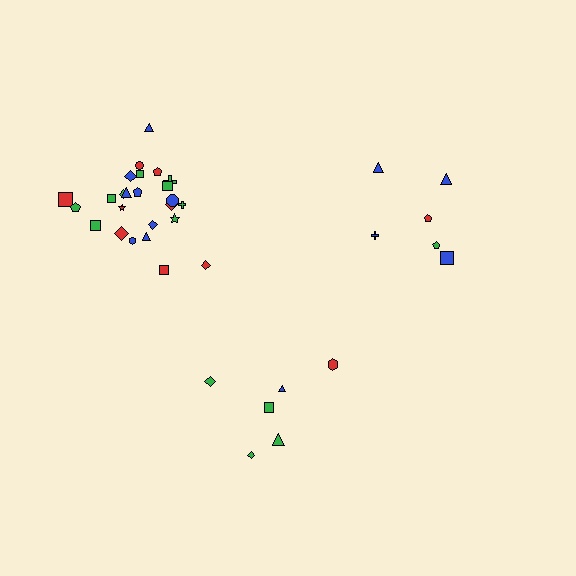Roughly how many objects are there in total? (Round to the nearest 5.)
Roughly 35 objects in total.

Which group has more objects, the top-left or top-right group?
The top-left group.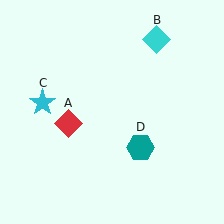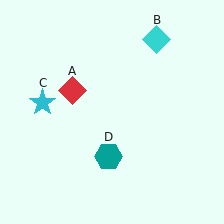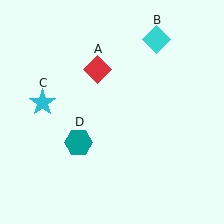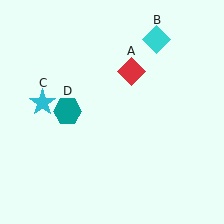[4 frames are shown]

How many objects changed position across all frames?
2 objects changed position: red diamond (object A), teal hexagon (object D).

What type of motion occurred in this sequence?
The red diamond (object A), teal hexagon (object D) rotated clockwise around the center of the scene.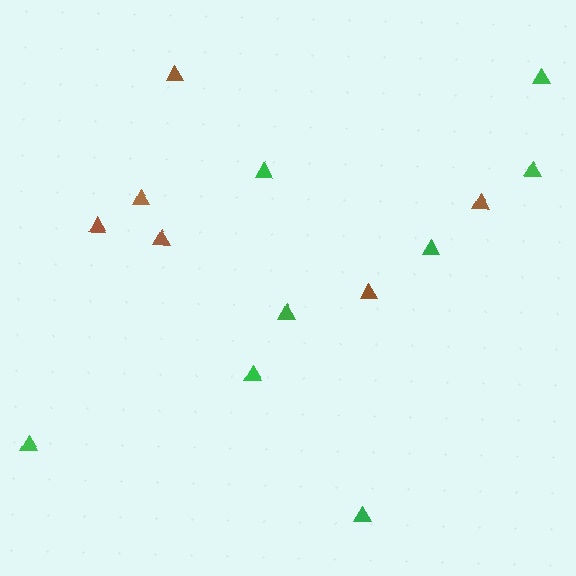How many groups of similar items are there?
There are 2 groups: one group of green triangles (8) and one group of brown triangles (6).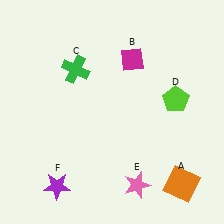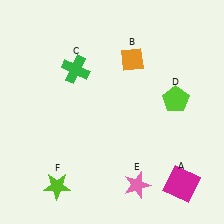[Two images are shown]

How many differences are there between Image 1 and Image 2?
There are 3 differences between the two images.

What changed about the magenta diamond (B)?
In Image 1, B is magenta. In Image 2, it changed to orange.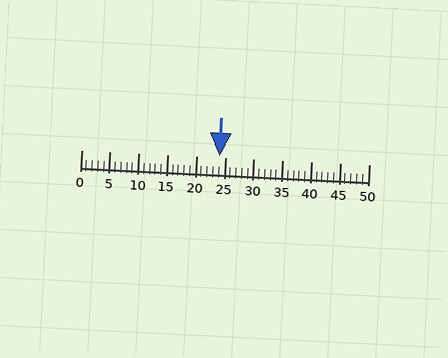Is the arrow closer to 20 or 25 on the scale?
The arrow is closer to 25.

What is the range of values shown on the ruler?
The ruler shows values from 0 to 50.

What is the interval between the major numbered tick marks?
The major tick marks are spaced 5 units apart.